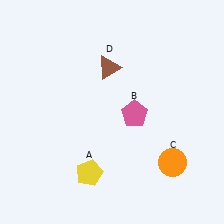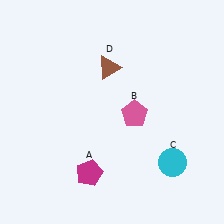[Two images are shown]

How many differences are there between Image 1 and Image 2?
There are 2 differences between the two images.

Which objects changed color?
A changed from yellow to magenta. C changed from orange to cyan.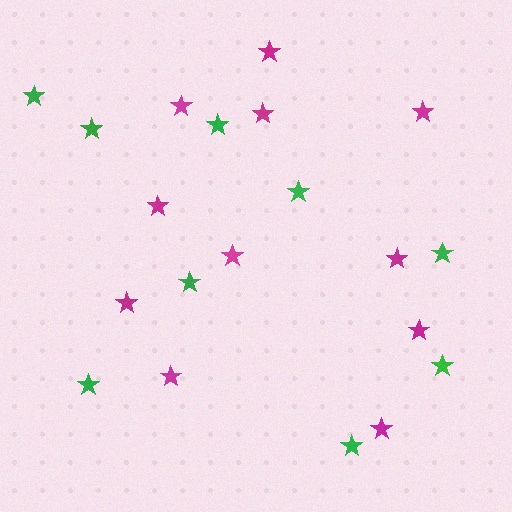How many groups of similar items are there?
There are 2 groups: one group of green stars (9) and one group of magenta stars (11).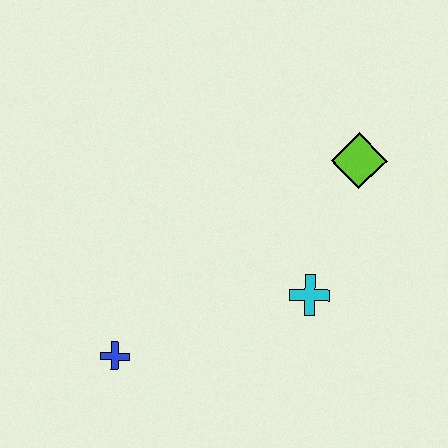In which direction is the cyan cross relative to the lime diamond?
The cyan cross is below the lime diamond.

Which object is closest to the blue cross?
The cyan cross is closest to the blue cross.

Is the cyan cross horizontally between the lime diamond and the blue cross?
Yes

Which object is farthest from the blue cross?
The lime diamond is farthest from the blue cross.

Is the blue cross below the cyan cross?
Yes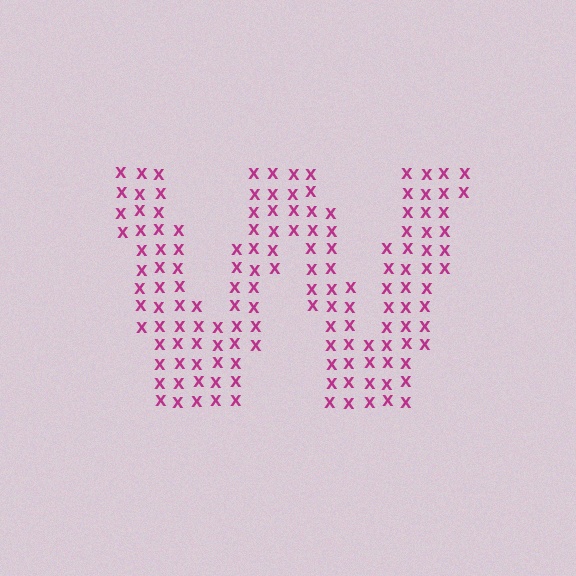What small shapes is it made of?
It is made of small letter X's.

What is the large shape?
The large shape is the letter W.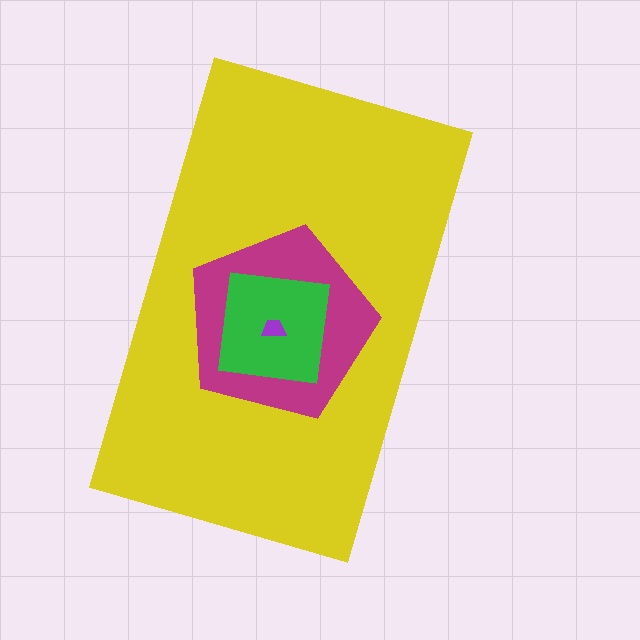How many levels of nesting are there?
4.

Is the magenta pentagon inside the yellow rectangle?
Yes.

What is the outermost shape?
The yellow rectangle.